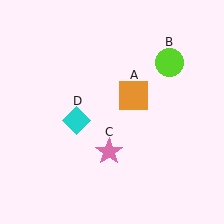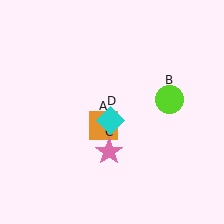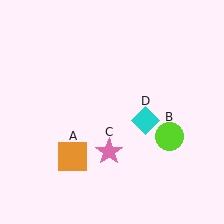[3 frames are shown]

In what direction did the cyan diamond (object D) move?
The cyan diamond (object D) moved right.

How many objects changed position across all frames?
3 objects changed position: orange square (object A), lime circle (object B), cyan diamond (object D).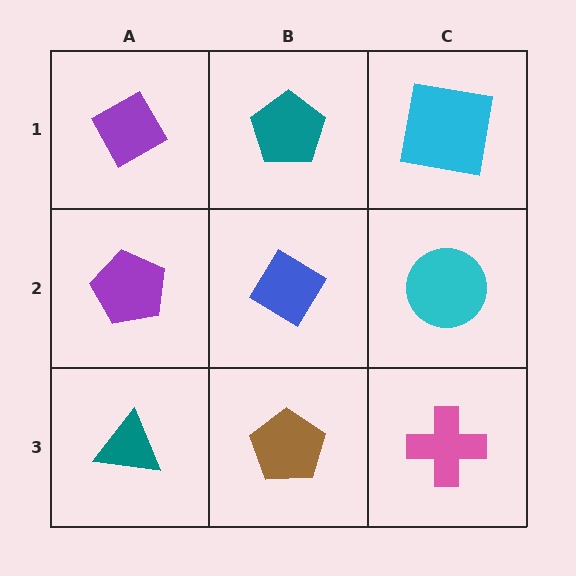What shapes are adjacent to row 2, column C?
A cyan square (row 1, column C), a pink cross (row 3, column C), a blue diamond (row 2, column B).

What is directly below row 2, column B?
A brown pentagon.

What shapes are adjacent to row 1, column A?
A purple pentagon (row 2, column A), a teal pentagon (row 1, column B).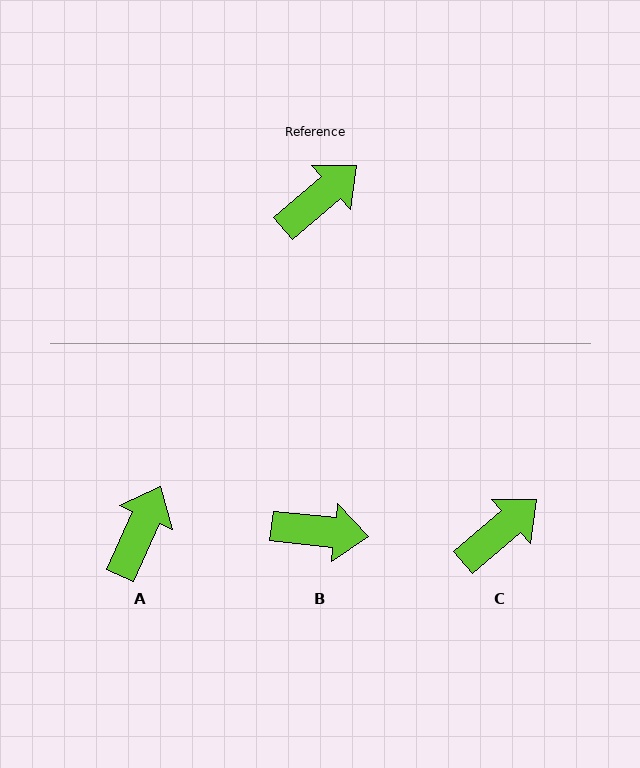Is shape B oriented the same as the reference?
No, it is off by about 47 degrees.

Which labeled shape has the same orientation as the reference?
C.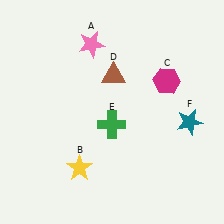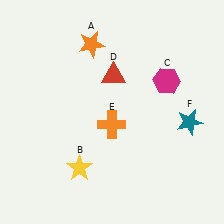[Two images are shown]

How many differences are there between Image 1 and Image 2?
There are 3 differences between the two images.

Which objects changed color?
A changed from pink to orange. D changed from brown to red. E changed from green to orange.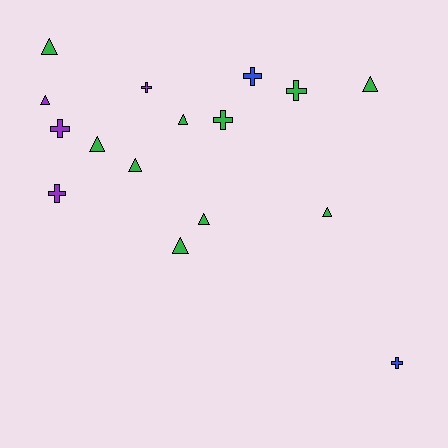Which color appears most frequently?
Green, with 10 objects.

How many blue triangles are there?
There are no blue triangles.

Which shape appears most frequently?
Triangle, with 9 objects.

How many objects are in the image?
There are 16 objects.